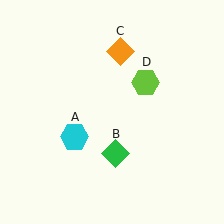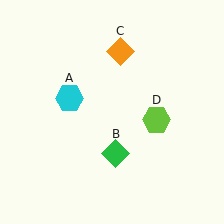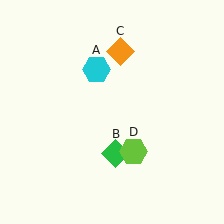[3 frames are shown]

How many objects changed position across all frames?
2 objects changed position: cyan hexagon (object A), lime hexagon (object D).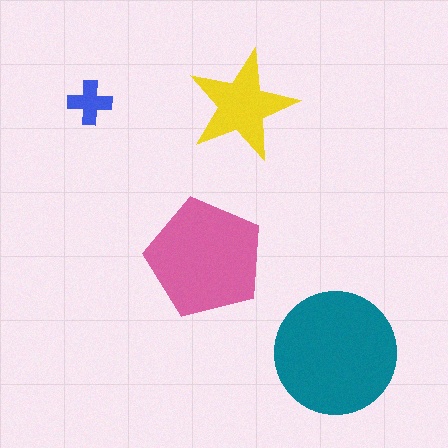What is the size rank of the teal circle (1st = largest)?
1st.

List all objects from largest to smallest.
The teal circle, the pink pentagon, the yellow star, the blue cross.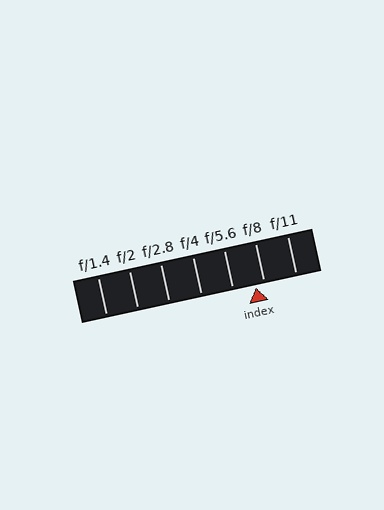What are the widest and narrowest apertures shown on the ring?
The widest aperture shown is f/1.4 and the narrowest is f/11.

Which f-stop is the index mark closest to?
The index mark is closest to f/8.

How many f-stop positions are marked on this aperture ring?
There are 7 f-stop positions marked.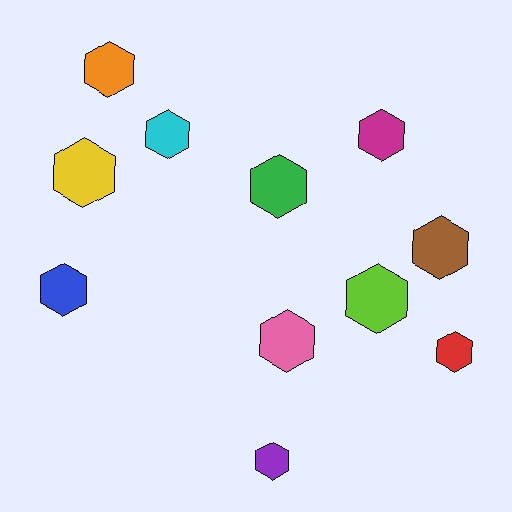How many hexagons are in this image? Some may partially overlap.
There are 11 hexagons.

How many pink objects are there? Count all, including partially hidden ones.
There is 1 pink object.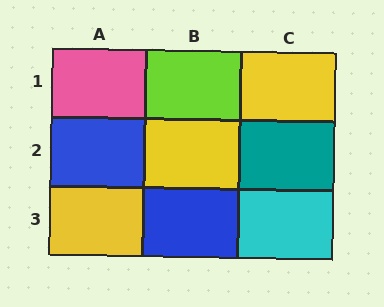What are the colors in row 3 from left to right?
Yellow, blue, cyan.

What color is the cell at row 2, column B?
Yellow.